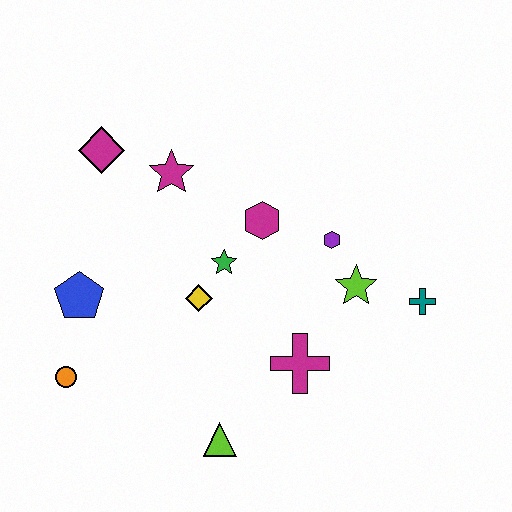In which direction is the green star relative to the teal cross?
The green star is to the left of the teal cross.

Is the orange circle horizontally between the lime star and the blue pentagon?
No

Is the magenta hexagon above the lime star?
Yes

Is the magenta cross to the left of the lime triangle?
No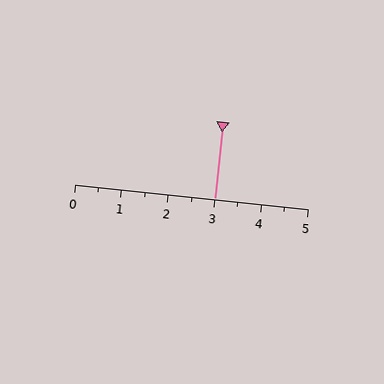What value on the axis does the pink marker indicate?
The marker indicates approximately 3.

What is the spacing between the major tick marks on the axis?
The major ticks are spaced 1 apart.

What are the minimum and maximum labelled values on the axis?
The axis runs from 0 to 5.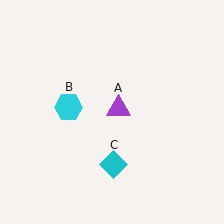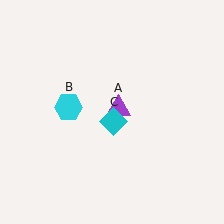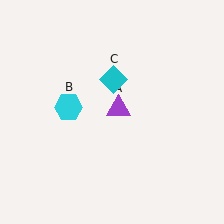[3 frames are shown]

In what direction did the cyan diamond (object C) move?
The cyan diamond (object C) moved up.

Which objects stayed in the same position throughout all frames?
Purple triangle (object A) and cyan hexagon (object B) remained stationary.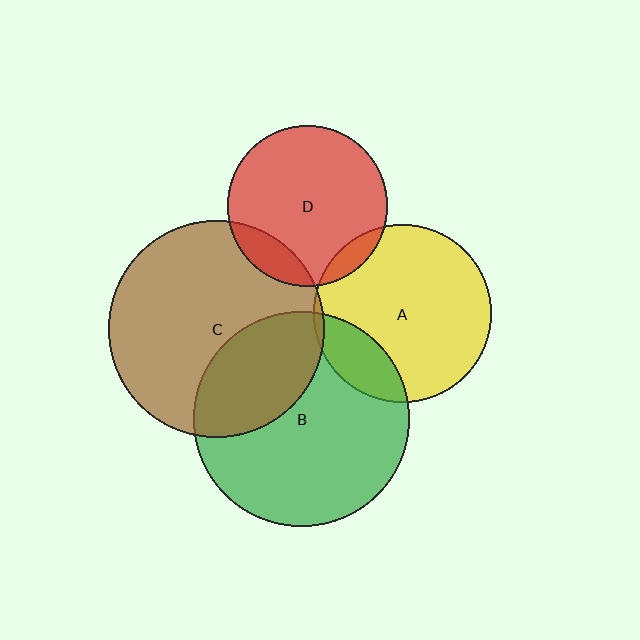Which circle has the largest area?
Circle C (brown).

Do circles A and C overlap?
Yes.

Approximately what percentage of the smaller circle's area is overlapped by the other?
Approximately 5%.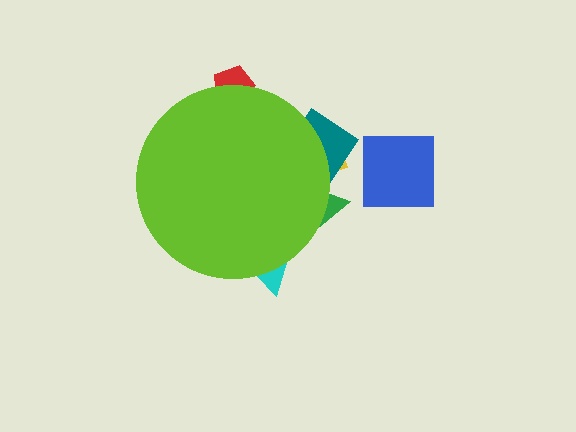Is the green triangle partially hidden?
Yes, the green triangle is partially hidden behind the lime circle.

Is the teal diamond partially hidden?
Yes, the teal diamond is partially hidden behind the lime circle.